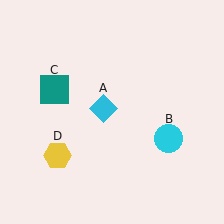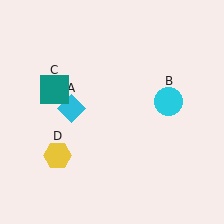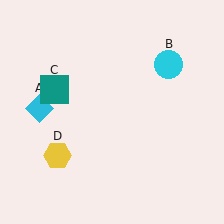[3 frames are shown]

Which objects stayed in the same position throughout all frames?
Teal square (object C) and yellow hexagon (object D) remained stationary.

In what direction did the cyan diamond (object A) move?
The cyan diamond (object A) moved left.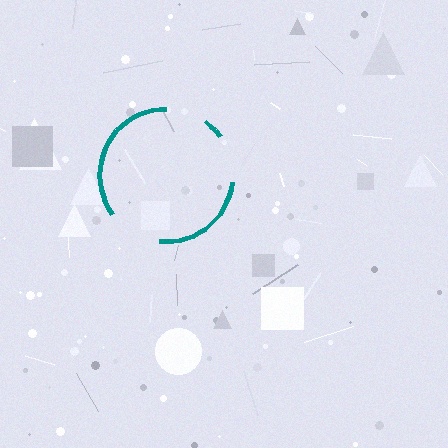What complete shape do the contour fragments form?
The contour fragments form a circle.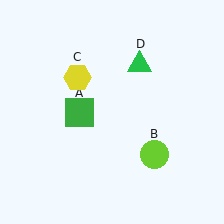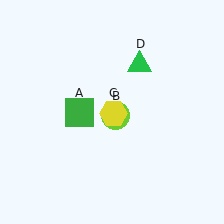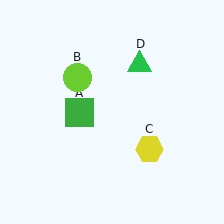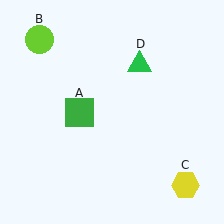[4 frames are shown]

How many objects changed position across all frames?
2 objects changed position: lime circle (object B), yellow hexagon (object C).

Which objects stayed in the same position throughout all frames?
Green square (object A) and green triangle (object D) remained stationary.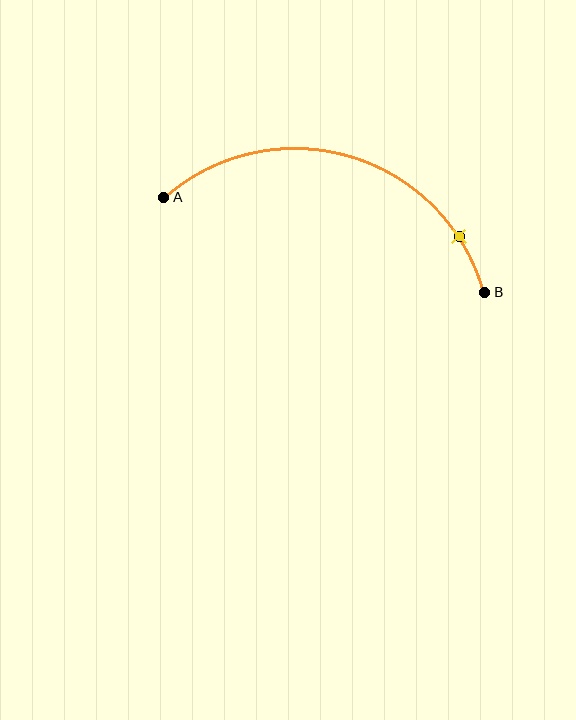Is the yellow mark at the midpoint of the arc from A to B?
No. The yellow mark lies on the arc but is closer to endpoint B. The arc midpoint would be at the point on the curve equidistant along the arc from both A and B.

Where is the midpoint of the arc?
The arc midpoint is the point on the curve farthest from the straight line joining A and B. It sits above that line.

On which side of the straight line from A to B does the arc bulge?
The arc bulges above the straight line connecting A and B.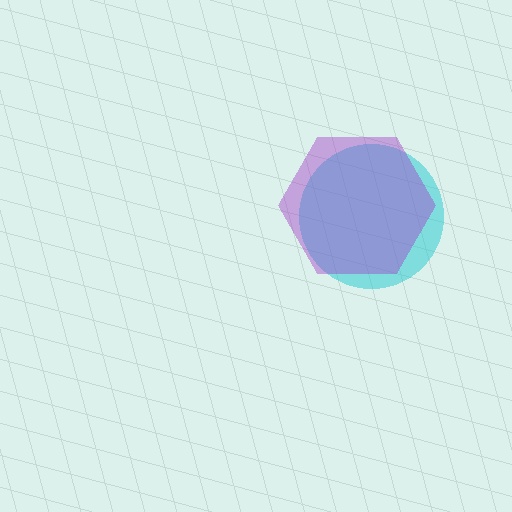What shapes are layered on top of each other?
The layered shapes are: a cyan circle, a purple hexagon.